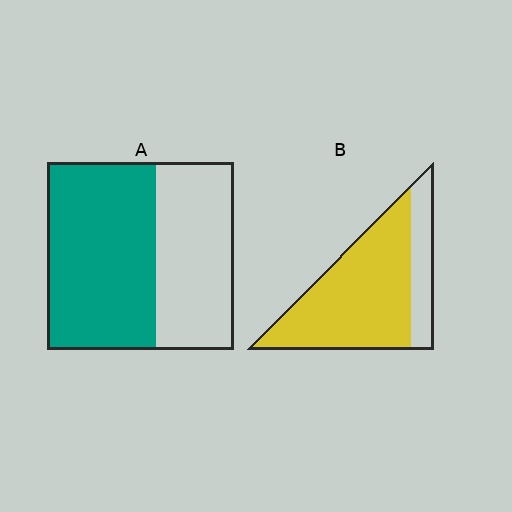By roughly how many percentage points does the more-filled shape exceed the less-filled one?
By roughly 20 percentage points (B over A).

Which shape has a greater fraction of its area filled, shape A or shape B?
Shape B.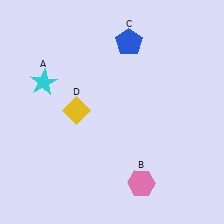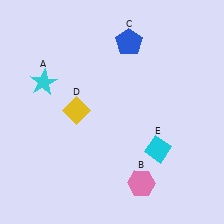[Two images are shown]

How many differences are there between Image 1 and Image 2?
There is 1 difference between the two images.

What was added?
A cyan diamond (E) was added in Image 2.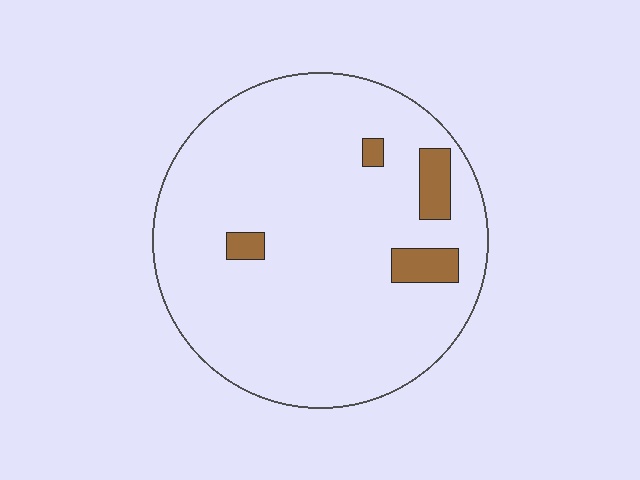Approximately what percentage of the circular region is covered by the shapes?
Approximately 5%.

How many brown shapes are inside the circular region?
4.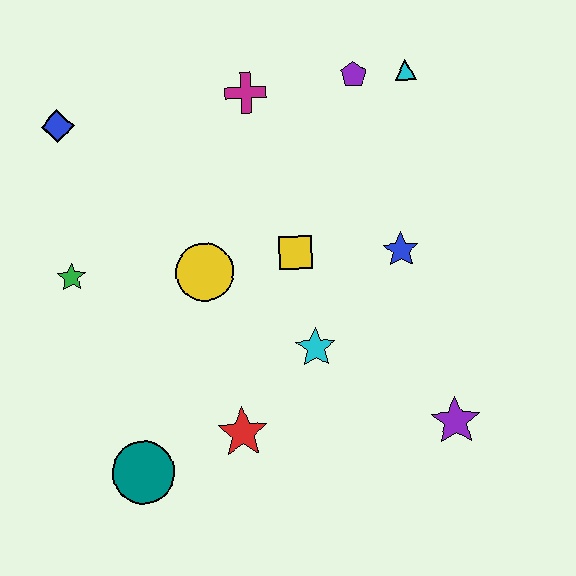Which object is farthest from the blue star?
The blue diamond is farthest from the blue star.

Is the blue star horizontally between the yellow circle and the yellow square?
No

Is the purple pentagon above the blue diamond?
Yes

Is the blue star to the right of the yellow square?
Yes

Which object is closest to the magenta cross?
The purple pentagon is closest to the magenta cross.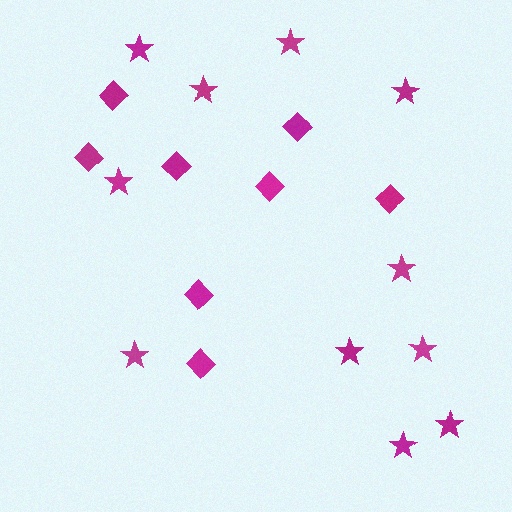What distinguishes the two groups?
There are 2 groups: one group of diamonds (8) and one group of stars (11).